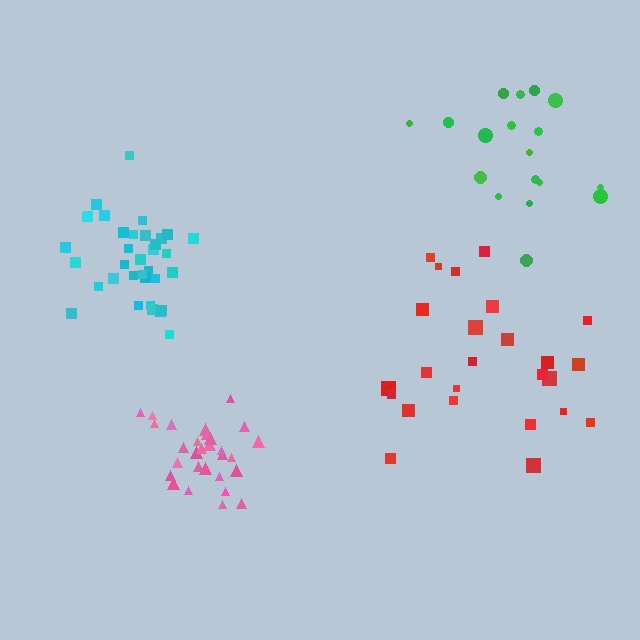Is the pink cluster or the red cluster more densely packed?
Pink.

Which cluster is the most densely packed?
Pink.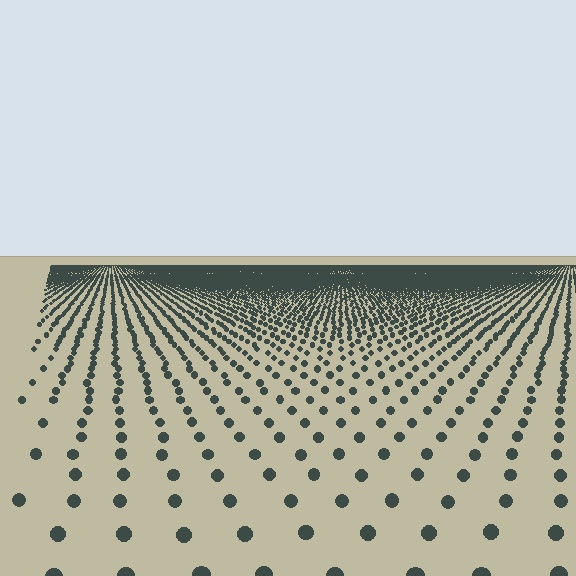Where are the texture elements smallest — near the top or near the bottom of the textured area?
Near the top.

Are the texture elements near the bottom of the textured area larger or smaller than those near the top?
Larger. Near the bottom, elements are closer to the viewer and appear at a bigger on-screen size.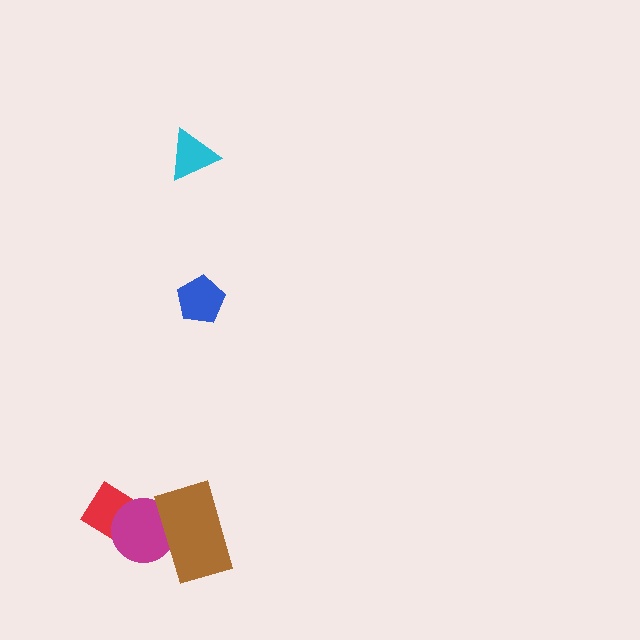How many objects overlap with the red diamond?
1 object overlaps with the red diamond.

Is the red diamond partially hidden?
Yes, it is partially covered by another shape.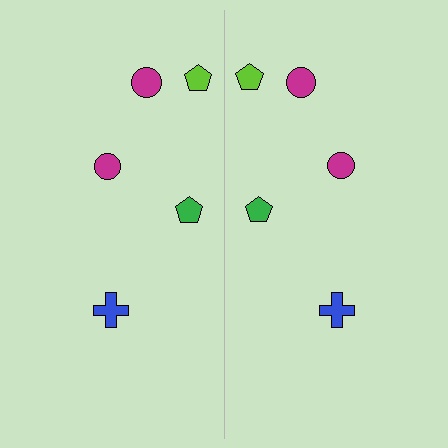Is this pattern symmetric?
Yes, this pattern has bilateral (reflection) symmetry.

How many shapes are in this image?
There are 10 shapes in this image.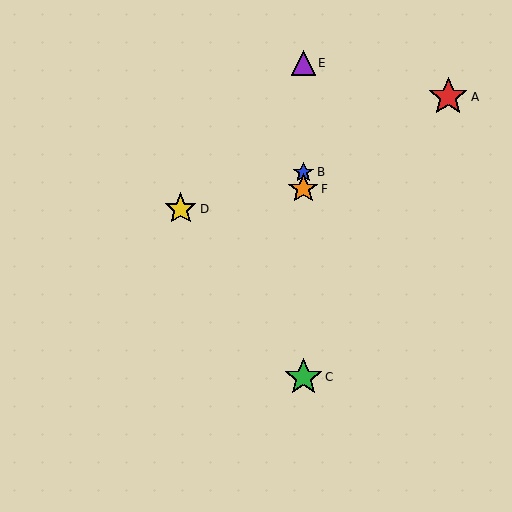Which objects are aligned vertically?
Objects B, C, E, F are aligned vertically.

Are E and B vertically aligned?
Yes, both are at x≈303.